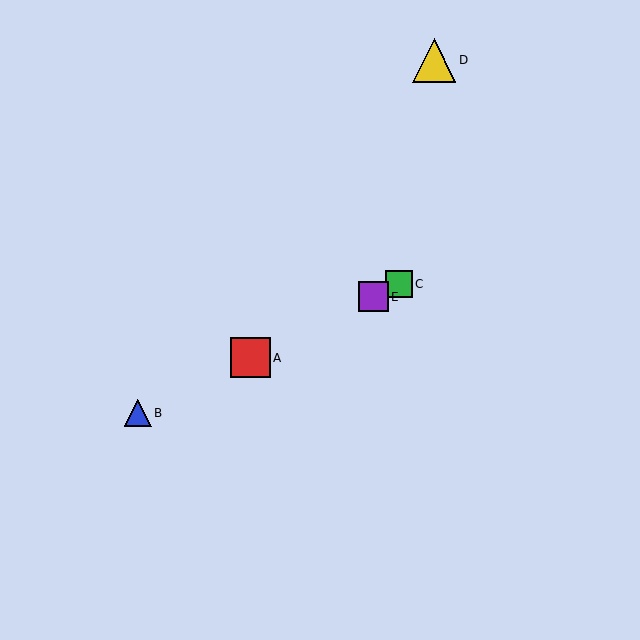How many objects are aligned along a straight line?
4 objects (A, B, C, E) are aligned along a straight line.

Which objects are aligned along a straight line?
Objects A, B, C, E are aligned along a straight line.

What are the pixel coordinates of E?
Object E is at (373, 297).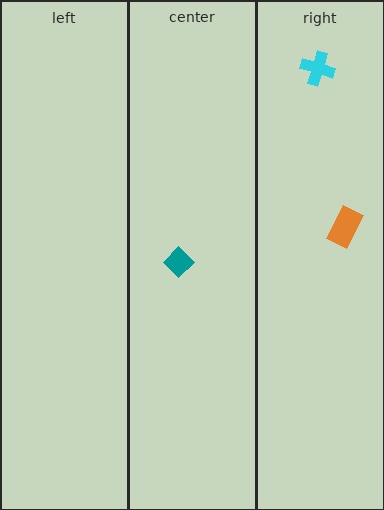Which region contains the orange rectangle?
The right region.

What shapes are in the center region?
The teal diamond.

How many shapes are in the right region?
2.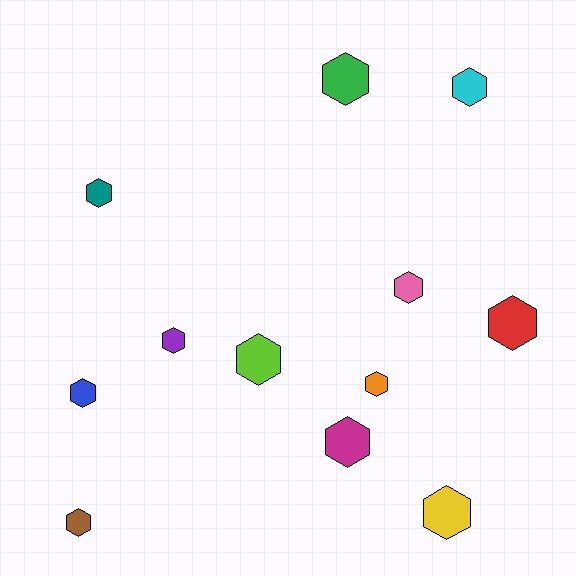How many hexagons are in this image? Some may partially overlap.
There are 12 hexagons.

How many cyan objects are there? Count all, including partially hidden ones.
There is 1 cyan object.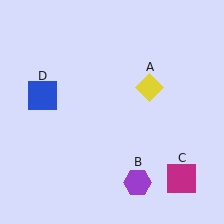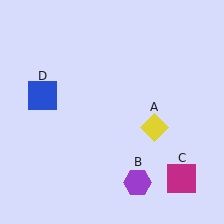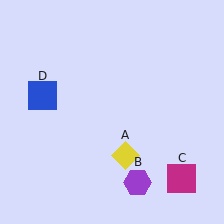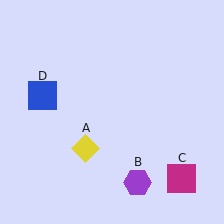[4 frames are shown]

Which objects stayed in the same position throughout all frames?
Purple hexagon (object B) and magenta square (object C) and blue square (object D) remained stationary.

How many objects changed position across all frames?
1 object changed position: yellow diamond (object A).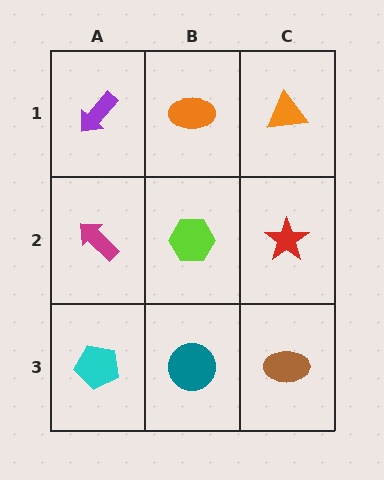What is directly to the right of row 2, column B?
A red star.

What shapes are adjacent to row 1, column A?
A magenta arrow (row 2, column A), an orange ellipse (row 1, column B).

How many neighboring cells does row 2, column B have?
4.